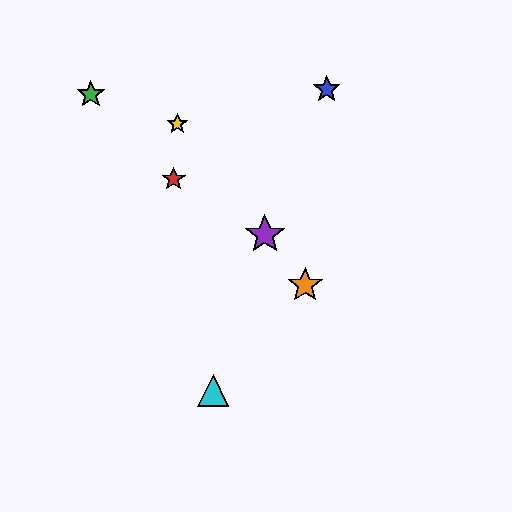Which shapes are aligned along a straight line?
The yellow star, the purple star, the orange star are aligned along a straight line.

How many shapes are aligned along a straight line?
3 shapes (the yellow star, the purple star, the orange star) are aligned along a straight line.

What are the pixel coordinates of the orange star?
The orange star is at (305, 285).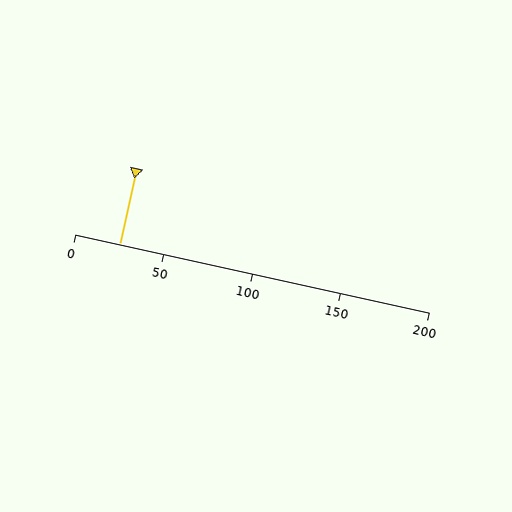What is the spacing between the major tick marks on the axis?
The major ticks are spaced 50 apart.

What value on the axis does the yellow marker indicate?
The marker indicates approximately 25.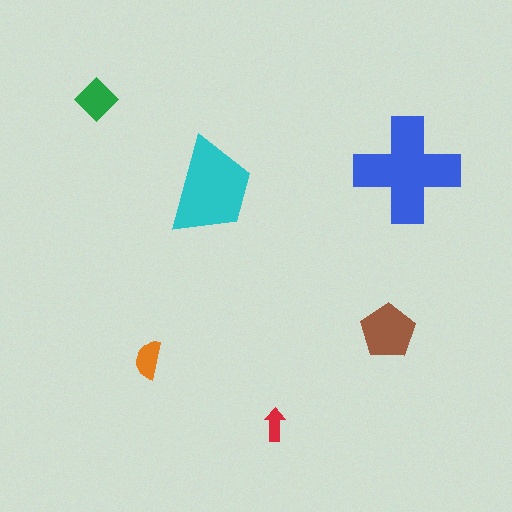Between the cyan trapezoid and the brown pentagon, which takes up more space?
The cyan trapezoid.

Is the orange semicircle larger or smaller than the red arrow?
Larger.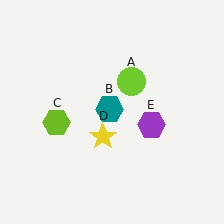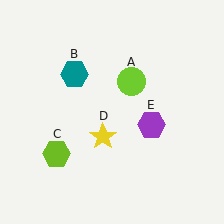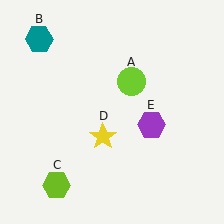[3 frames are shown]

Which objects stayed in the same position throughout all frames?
Lime circle (object A) and yellow star (object D) and purple hexagon (object E) remained stationary.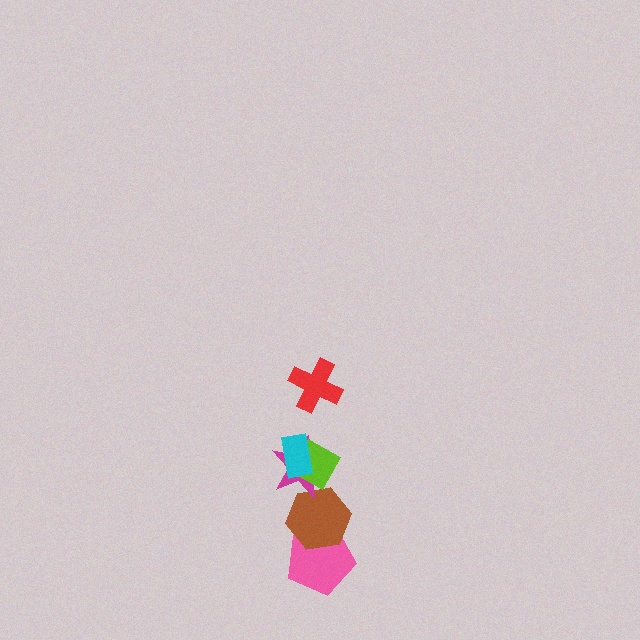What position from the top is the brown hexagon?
The brown hexagon is 5th from the top.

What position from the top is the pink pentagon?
The pink pentagon is 6th from the top.